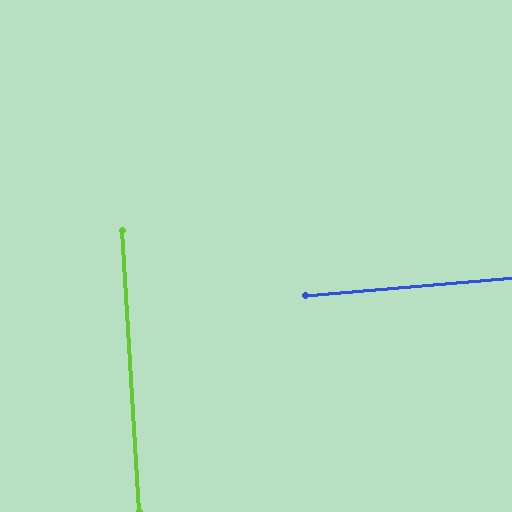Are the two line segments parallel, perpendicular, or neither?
Perpendicular — they meet at approximately 88°.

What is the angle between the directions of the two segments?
Approximately 88 degrees.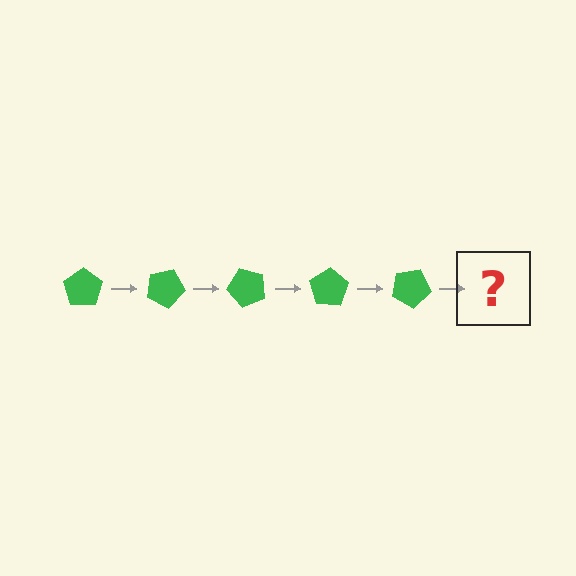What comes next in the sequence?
The next element should be a green pentagon rotated 125 degrees.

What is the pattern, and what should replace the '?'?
The pattern is that the pentagon rotates 25 degrees each step. The '?' should be a green pentagon rotated 125 degrees.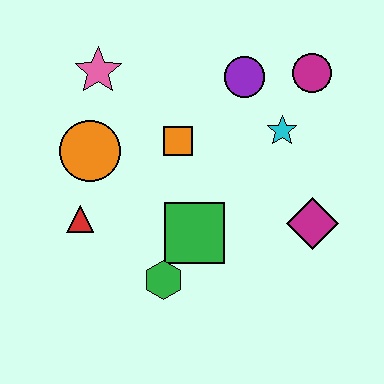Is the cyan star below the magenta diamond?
No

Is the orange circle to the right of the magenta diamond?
No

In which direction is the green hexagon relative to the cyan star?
The green hexagon is below the cyan star.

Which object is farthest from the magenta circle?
The red triangle is farthest from the magenta circle.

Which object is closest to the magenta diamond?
The cyan star is closest to the magenta diamond.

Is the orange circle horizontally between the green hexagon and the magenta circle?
No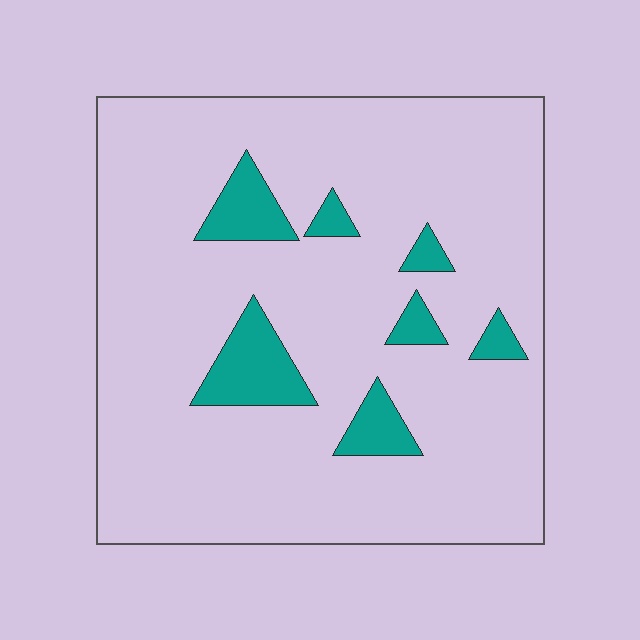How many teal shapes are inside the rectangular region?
7.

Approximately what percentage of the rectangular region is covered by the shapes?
Approximately 10%.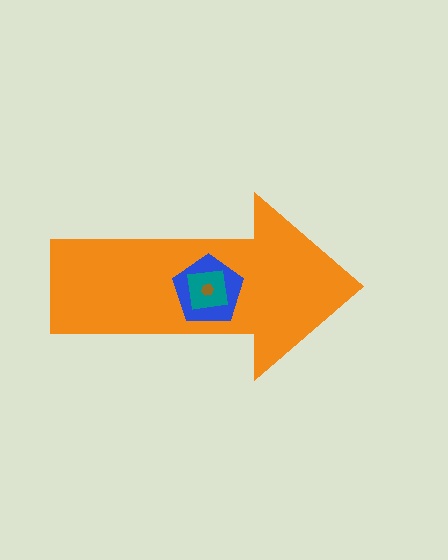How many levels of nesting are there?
4.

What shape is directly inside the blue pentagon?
The teal square.